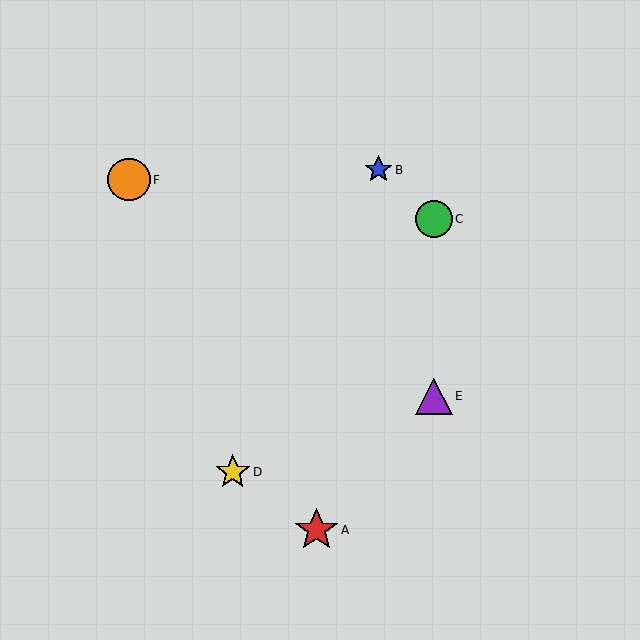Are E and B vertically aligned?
No, E is at x≈434 and B is at x≈379.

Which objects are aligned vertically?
Objects C, E are aligned vertically.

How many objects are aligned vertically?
2 objects (C, E) are aligned vertically.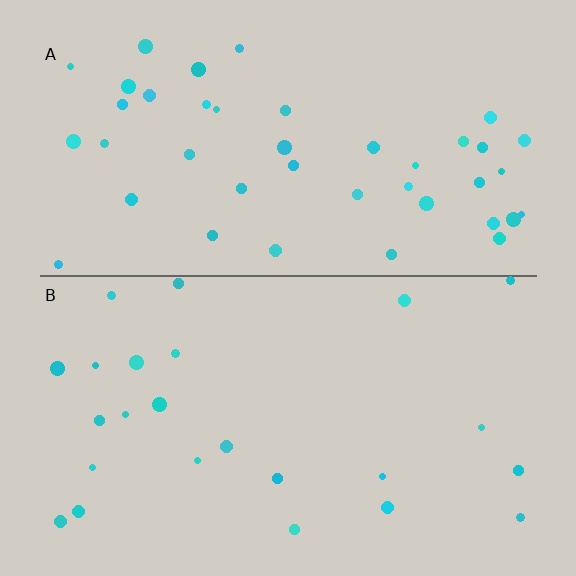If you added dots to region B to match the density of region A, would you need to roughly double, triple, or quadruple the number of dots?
Approximately double.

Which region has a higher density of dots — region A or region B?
A (the top).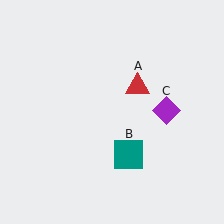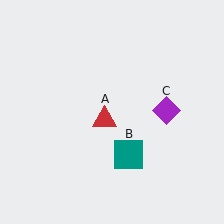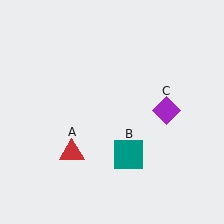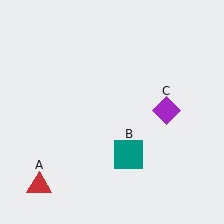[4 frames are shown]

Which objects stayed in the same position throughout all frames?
Teal square (object B) and purple diamond (object C) remained stationary.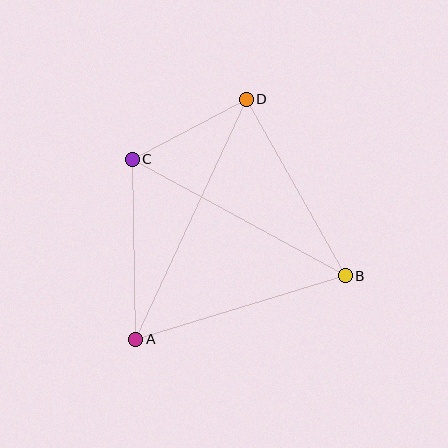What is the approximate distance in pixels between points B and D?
The distance between B and D is approximately 202 pixels.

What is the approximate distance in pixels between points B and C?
The distance between B and C is approximately 243 pixels.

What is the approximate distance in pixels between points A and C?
The distance between A and C is approximately 180 pixels.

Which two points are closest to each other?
Points C and D are closest to each other.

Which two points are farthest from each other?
Points A and D are farthest from each other.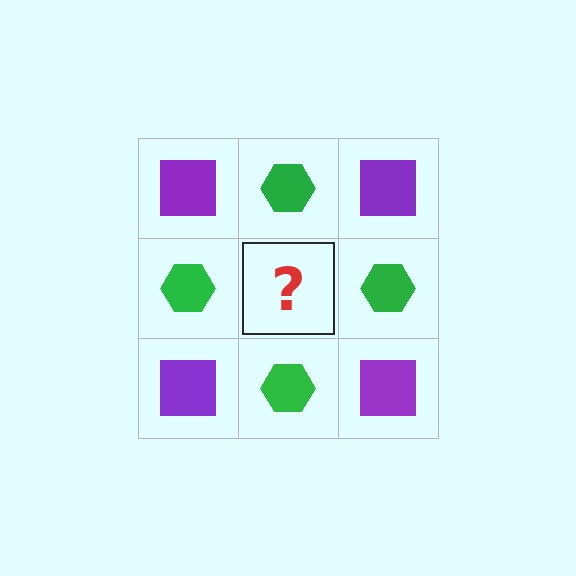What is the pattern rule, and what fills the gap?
The rule is that it alternates purple square and green hexagon in a checkerboard pattern. The gap should be filled with a purple square.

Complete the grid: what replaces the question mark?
The question mark should be replaced with a purple square.